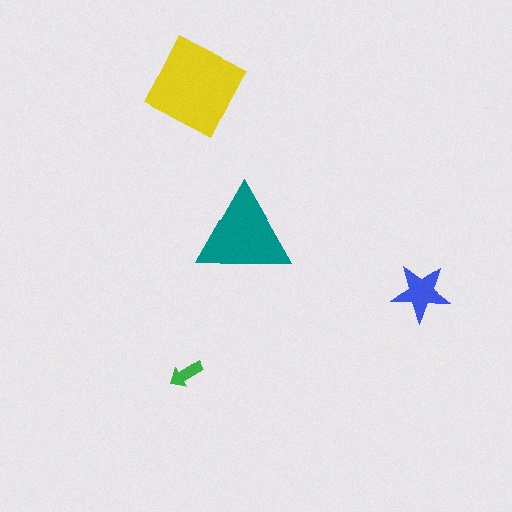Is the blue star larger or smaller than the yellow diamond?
Smaller.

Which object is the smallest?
The green arrow.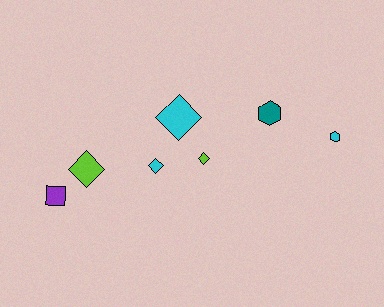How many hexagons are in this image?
There are 2 hexagons.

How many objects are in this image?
There are 7 objects.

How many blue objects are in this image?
There are no blue objects.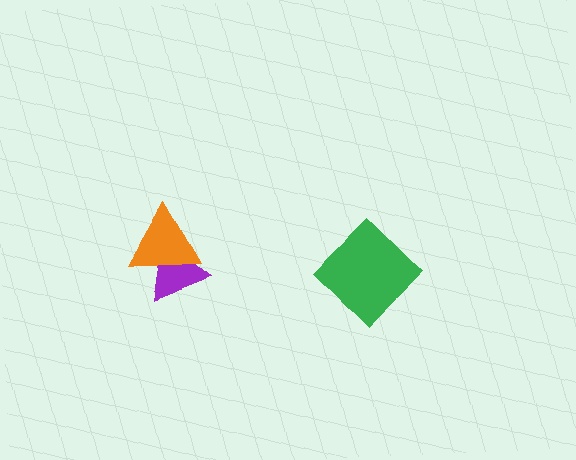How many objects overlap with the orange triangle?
1 object overlaps with the orange triangle.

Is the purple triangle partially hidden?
Yes, it is partially covered by another shape.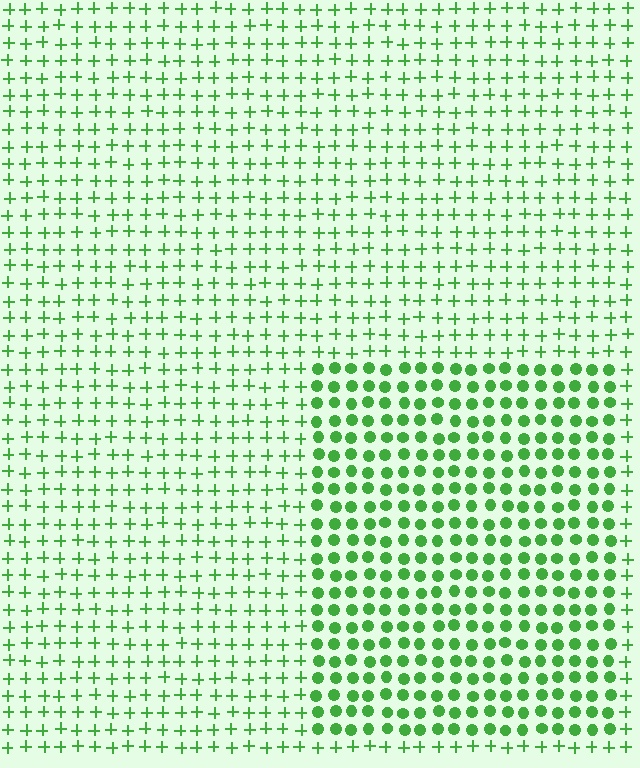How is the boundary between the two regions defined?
The boundary is defined by a change in element shape: circles inside vs. plus signs outside. All elements share the same color and spacing.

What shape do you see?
I see a rectangle.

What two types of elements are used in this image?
The image uses circles inside the rectangle region and plus signs outside it.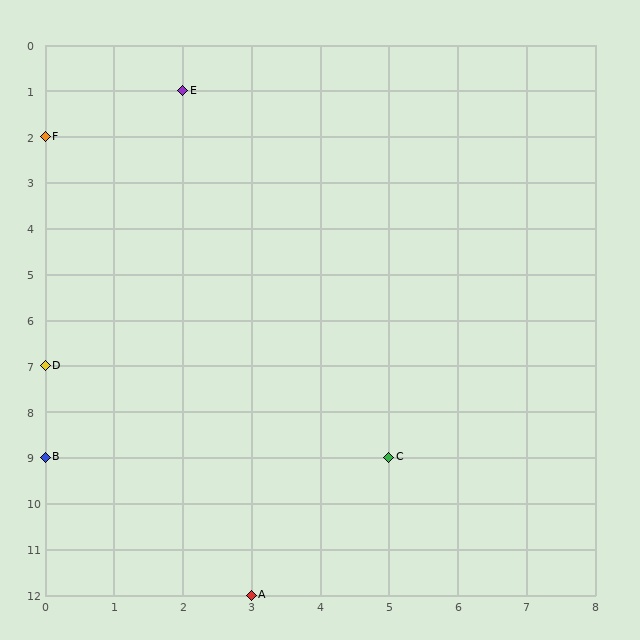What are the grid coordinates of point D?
Point D is at grid coordinates (0, 7).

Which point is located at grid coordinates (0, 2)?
Point F is at (0, 2).